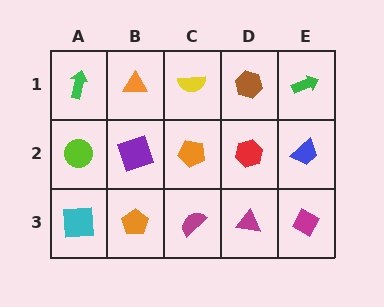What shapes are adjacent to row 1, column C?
An orange pentagon (row 2, column C), an orange triangle (row 1, column B), a brown hexagon (row 1, column D).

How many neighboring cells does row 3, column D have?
3.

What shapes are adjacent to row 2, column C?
A yellow semicircle (row 1, column C), a magenta semicircle (row 3, column C), a purple square (row 2, column B), a red hexagon (row 2, column D).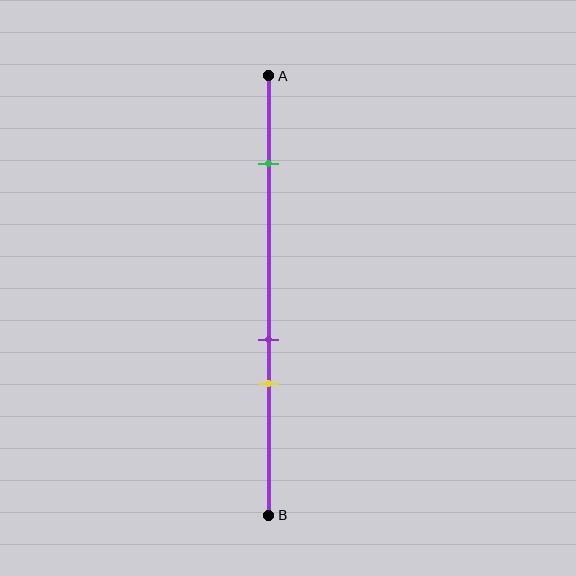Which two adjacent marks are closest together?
The purple and yellow marks are the closest adjacent pair.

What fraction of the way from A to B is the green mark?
The green mark is approximately 20% (0.2) of the way from A to B.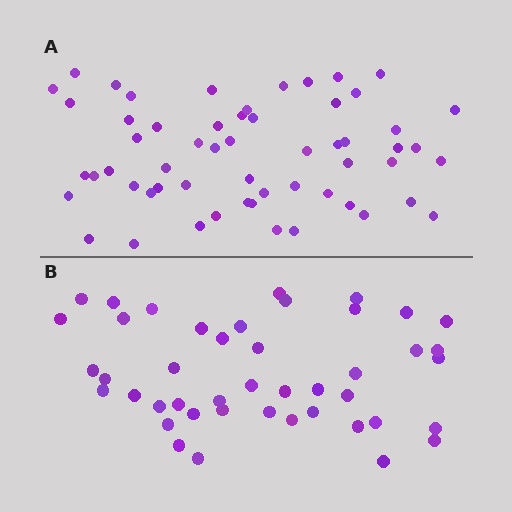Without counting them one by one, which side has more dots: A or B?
Region A (the top region) has more dots.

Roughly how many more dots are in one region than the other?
Region A has approximately 15 more dots than region B.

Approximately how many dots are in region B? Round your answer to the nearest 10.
About 40 dots. (The exact count is 44, which rounds to 40.)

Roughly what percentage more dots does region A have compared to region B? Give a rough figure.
About 30% more.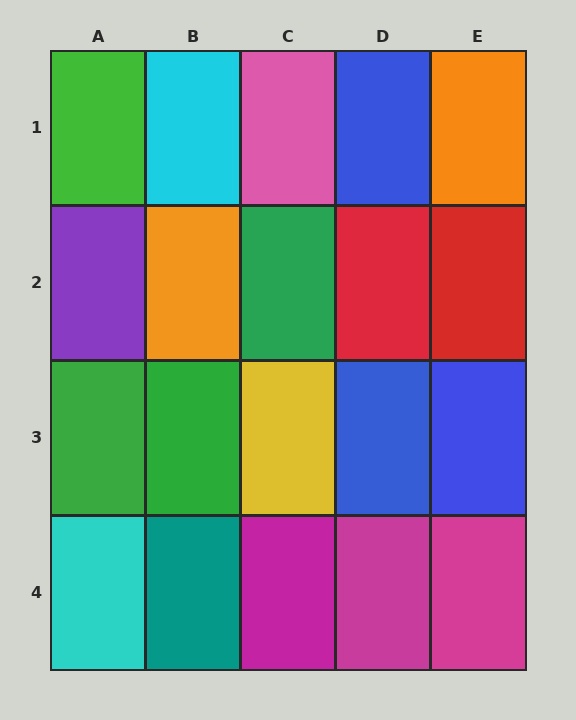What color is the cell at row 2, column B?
Orange.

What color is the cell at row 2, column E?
Red.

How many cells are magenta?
3 cells are magenta.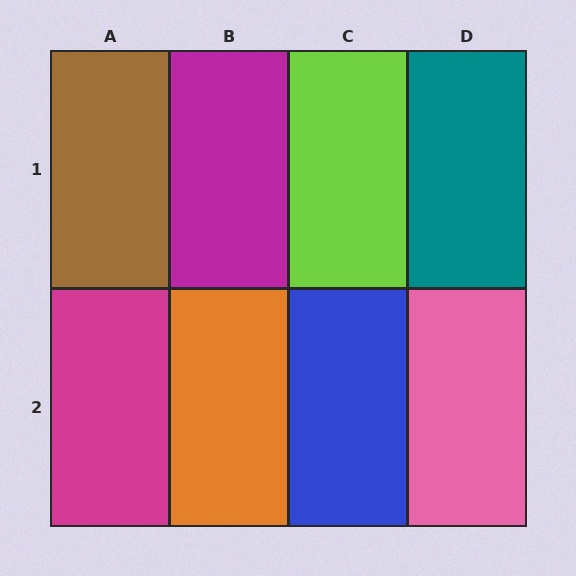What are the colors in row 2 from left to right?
Magenta, orange, blue, pink.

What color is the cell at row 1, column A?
Brown.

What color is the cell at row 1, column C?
Lime.